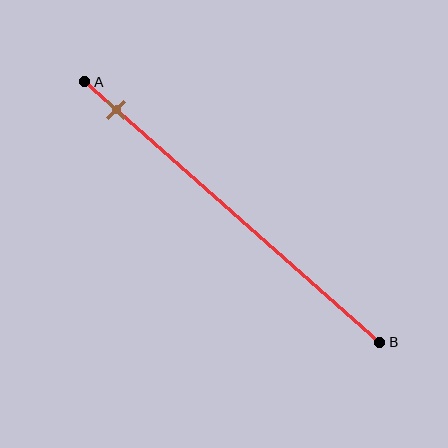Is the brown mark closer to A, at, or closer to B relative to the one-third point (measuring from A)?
The brown mark is closer to point A than the one-third point of segment AB.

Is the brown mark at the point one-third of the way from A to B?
No, the mark is at about 10% from A, not at the 33% one-third point.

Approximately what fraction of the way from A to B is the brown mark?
The brown mark is approximately 10% of the way from A to B.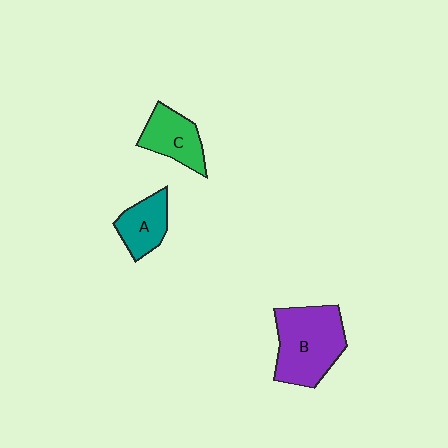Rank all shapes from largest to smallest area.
From largest to smallest: B (purple), C (green), A (teal).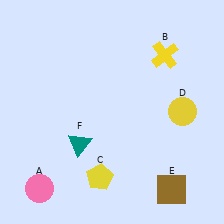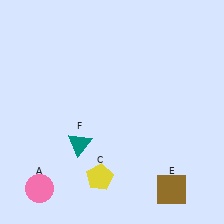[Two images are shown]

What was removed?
The yellow cross (B), the yellow circle (D) were removed in Image 2.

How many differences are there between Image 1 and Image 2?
There are 2 differences between the two images.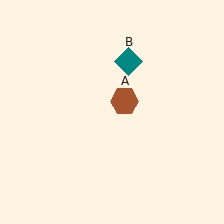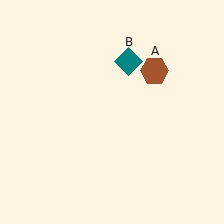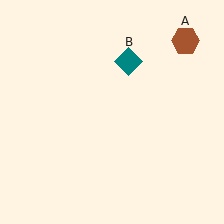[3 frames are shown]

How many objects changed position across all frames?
1 object changed position: brown hexagon (object A).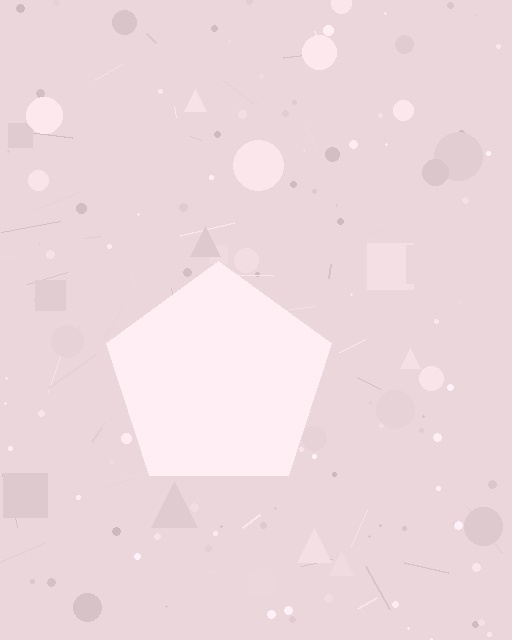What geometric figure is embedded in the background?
A pentagon is embedded in the background.